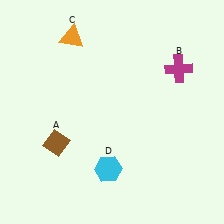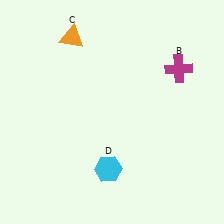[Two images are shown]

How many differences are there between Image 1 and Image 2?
There is 1 difference between the two images.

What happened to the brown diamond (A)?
The brown diamond (A) was removed in Image 2. It was in the bottom-left area of Image 1.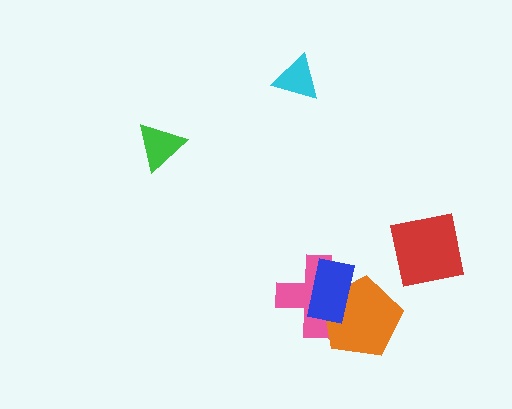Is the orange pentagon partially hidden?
Yes, it is partially covered by another shape.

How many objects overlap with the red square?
0 objects overlap with the red square.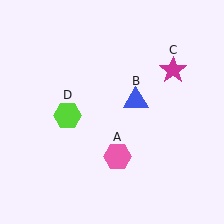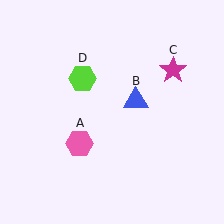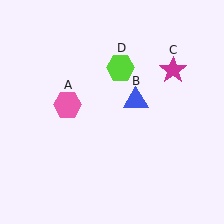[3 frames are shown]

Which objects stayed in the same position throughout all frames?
Blue triangle (object B) and magenta star (object C) remained stationary.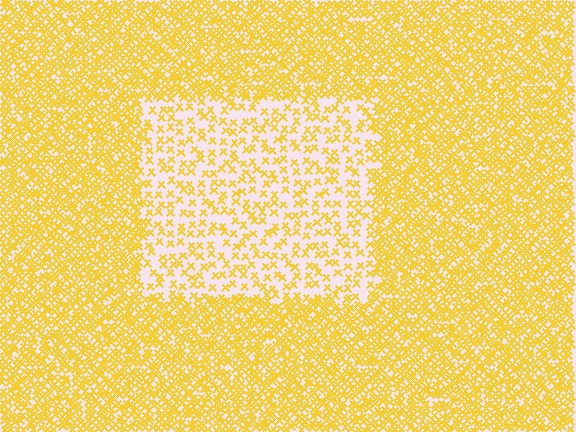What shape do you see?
I see a rectangle.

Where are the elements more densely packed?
The elements are more densely packed outside the rectangle boundary.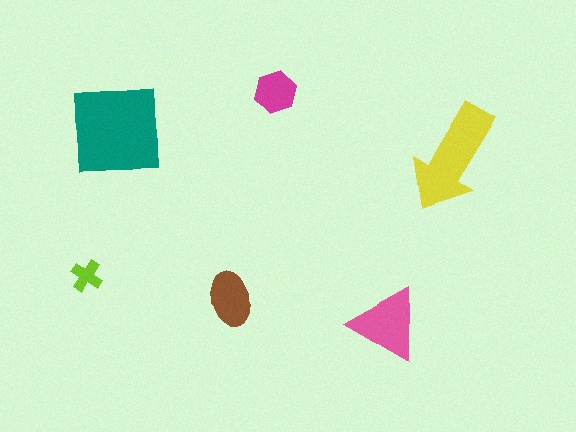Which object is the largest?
The teal square.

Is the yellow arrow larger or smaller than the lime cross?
Larger.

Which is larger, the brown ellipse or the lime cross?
The brown ellipse.